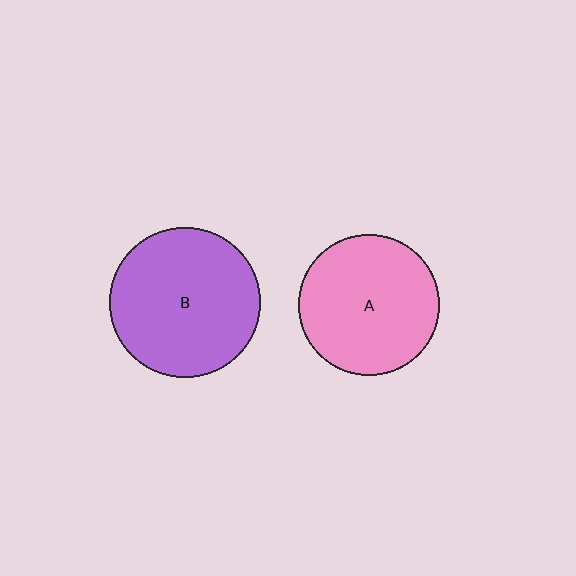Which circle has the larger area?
Circle B (purple).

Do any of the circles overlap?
No, none of the circles overlap.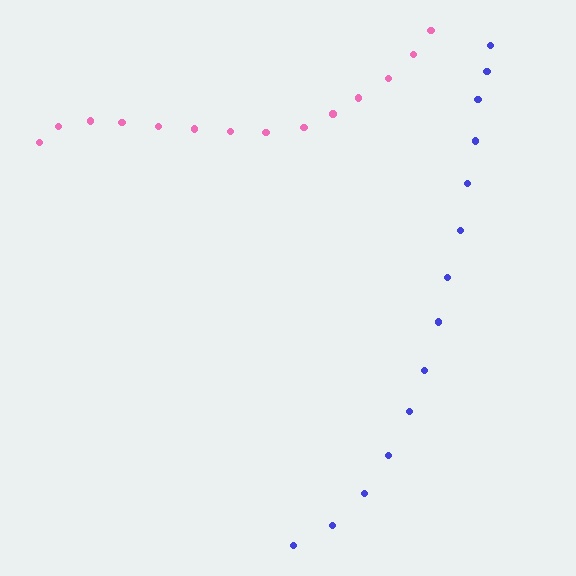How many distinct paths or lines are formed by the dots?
There are 2 distinct paths.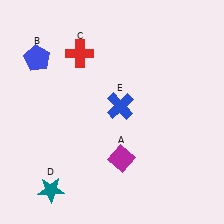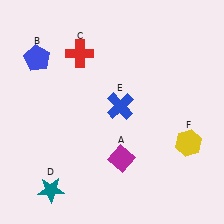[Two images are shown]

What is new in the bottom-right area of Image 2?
A yellow hexagon (F) was added in the bottom-right area of Image 2.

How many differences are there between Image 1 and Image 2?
There is 1 difference between the two images.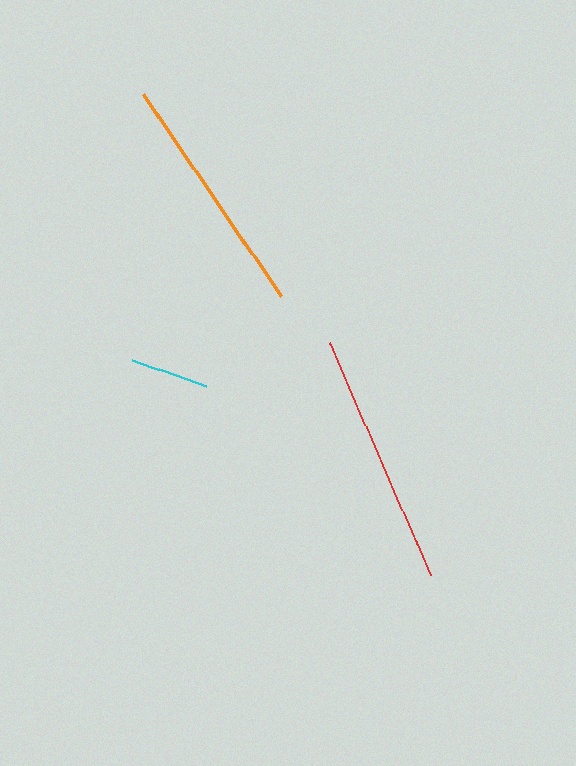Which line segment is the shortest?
The cyan line is the shortest at approximately 79 pixels.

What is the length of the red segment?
The red segment is approximately 254 pixels long.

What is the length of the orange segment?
The orange segment is approximately 246 pixels long.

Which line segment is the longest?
The red line is the longest at approximately 254 pixels.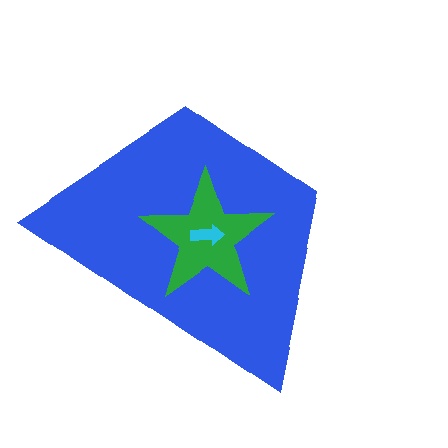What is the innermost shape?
The cyan arrow.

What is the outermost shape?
The blue trapezoid.